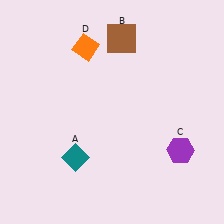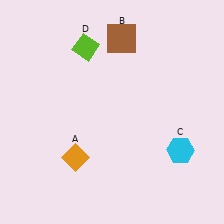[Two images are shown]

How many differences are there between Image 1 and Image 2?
There are 3 differences between the two images.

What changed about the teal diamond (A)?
In Image 1, A is teal. In Image 2, it changed to orange.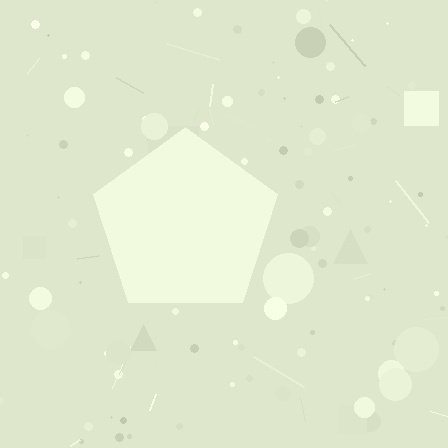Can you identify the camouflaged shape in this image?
The camouflaged shape is a pentagon.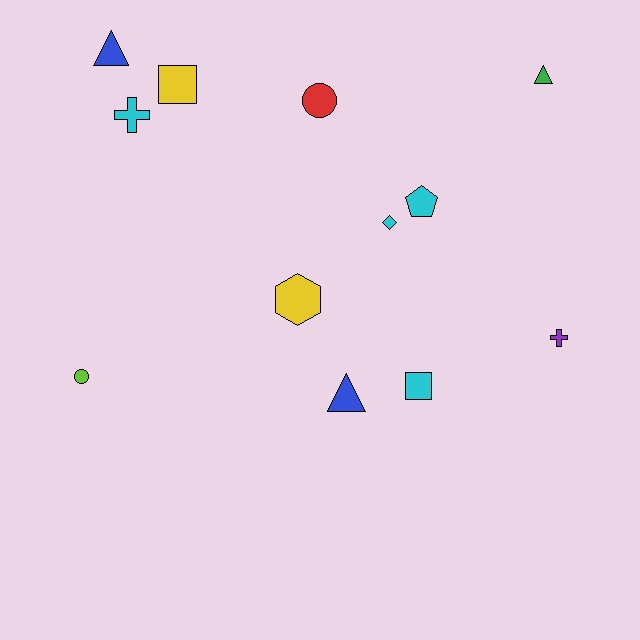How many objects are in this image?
There are 12 objects.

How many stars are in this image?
There are no stars.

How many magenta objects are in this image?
There are no magenta objects.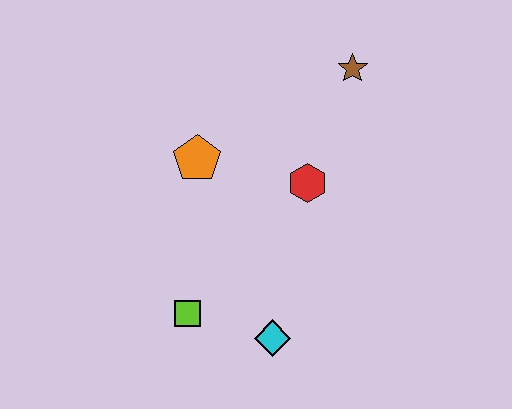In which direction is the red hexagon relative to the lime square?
The red hexagon is above the lime square.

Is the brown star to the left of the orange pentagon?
No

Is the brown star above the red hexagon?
Yes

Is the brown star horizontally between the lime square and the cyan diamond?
No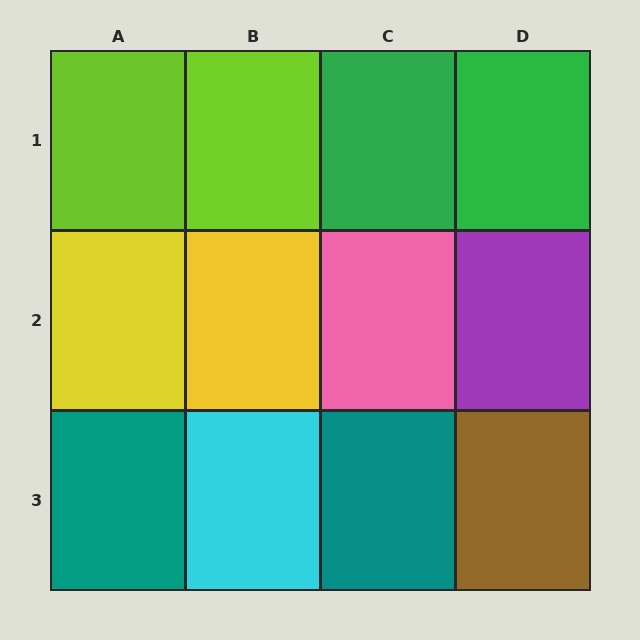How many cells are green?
2 cells are green.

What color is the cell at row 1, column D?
Green.